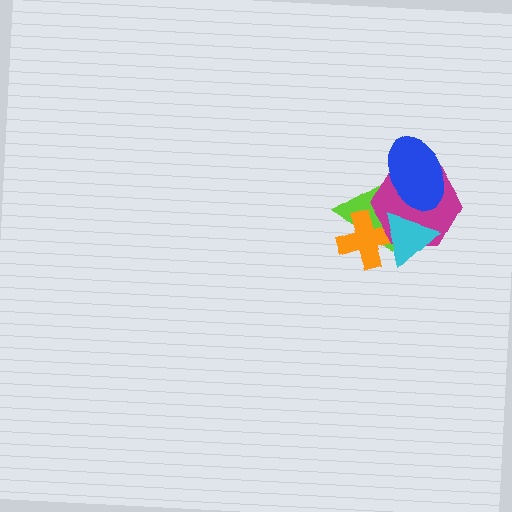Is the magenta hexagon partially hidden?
Yes, it is partially covered by another shape.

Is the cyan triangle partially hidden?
No, no other shape covers it.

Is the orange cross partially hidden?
Yes, it is partially covered by another shape.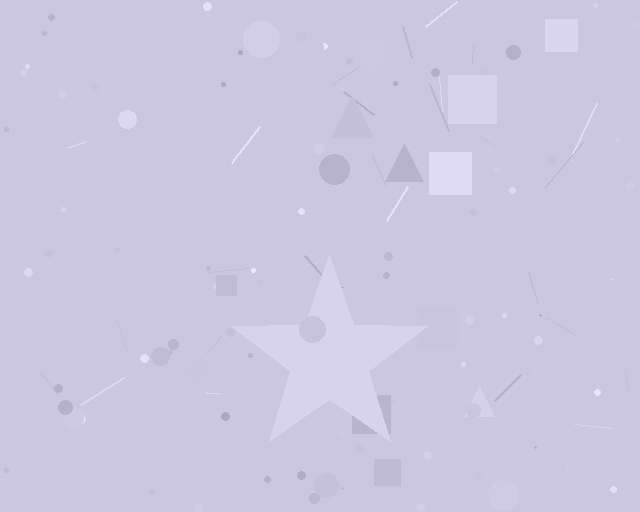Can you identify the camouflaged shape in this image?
The camouflaged shape is a star.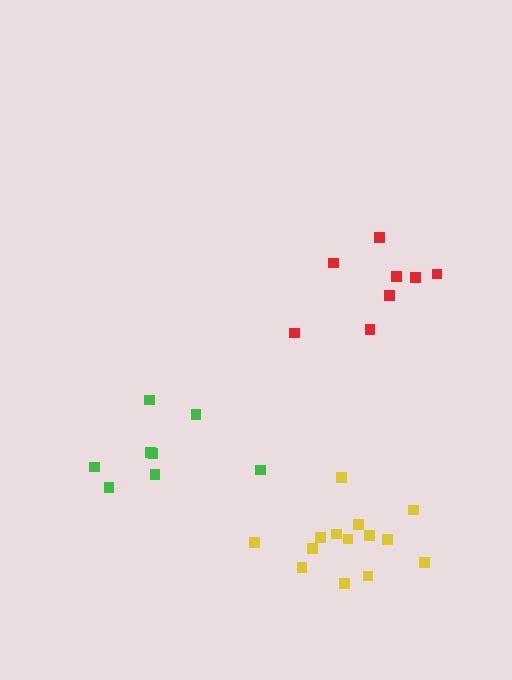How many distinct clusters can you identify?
There are 3 distinct clusters.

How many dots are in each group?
Group 1: 8 dots, Group 2: 8 dots, Group 3: 14 dots (30 total).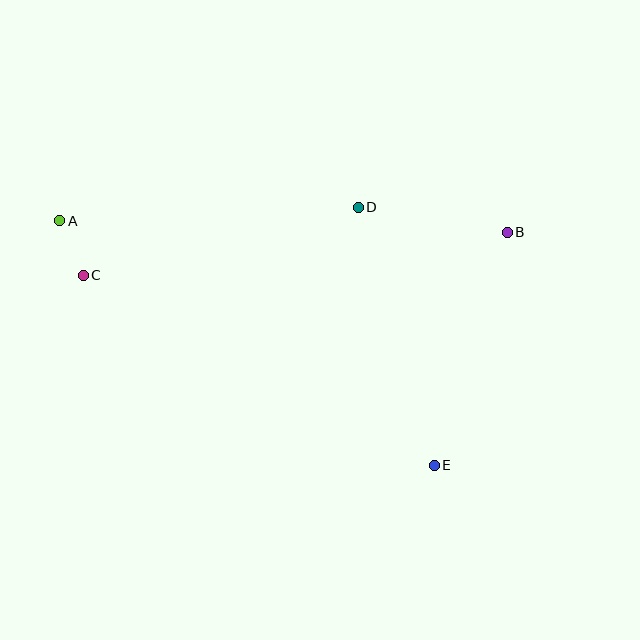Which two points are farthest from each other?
Points A and B are farthest from each other.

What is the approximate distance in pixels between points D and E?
The distance between D and E is approximately 269 pixels.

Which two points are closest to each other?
Points A and C are closest to each other.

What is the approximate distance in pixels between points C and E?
The distance between C and E is approximately 399 pixels.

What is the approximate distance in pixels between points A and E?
The distance between A and E is approximately 447 pixels.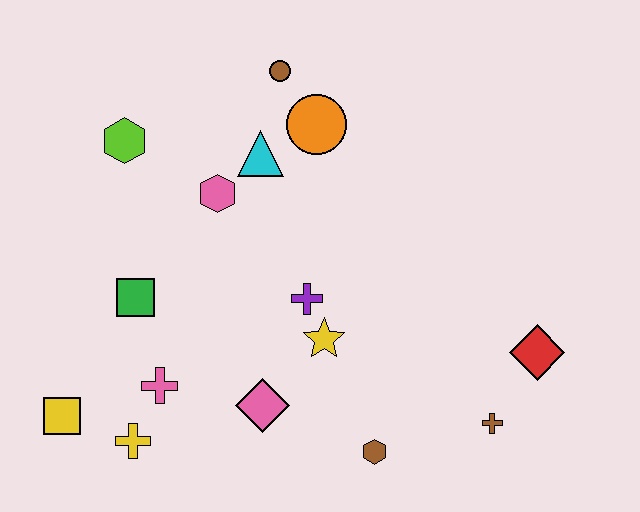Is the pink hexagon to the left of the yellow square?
No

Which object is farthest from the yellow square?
The red diamond is farthest from the yellow square.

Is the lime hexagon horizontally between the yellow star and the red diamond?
No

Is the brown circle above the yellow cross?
Yes